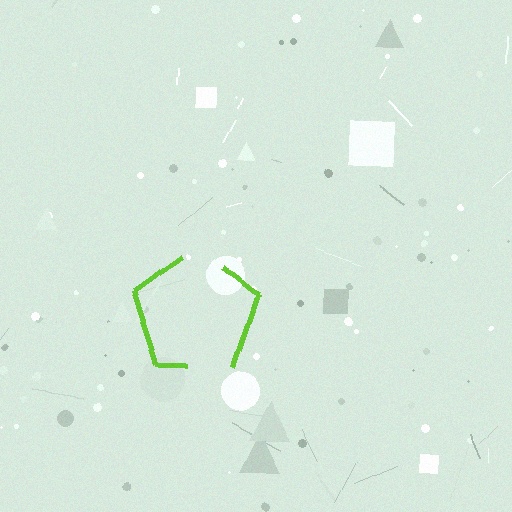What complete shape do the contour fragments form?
The contour fragments form a pentagon.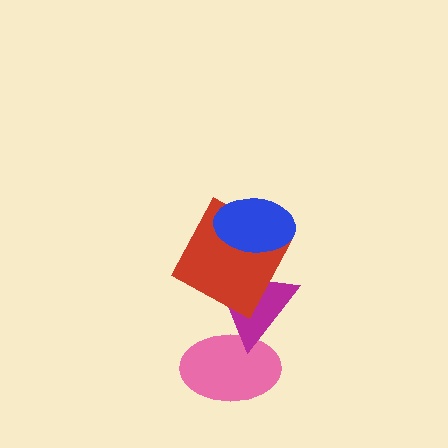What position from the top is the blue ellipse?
The blue ellipse is 1st from the top.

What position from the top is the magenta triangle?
The magenta triangle is 3rd from the top.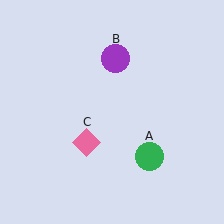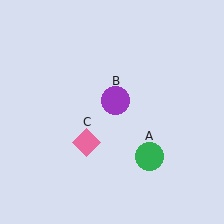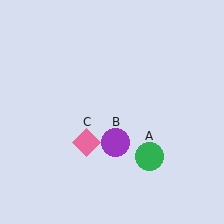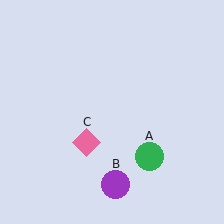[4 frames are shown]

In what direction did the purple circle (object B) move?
The purple circle (object B) moved down.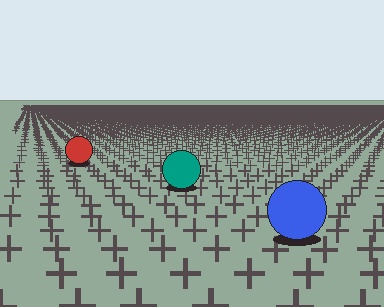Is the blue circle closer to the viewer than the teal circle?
Yes. The blue circle is closer — you can tell from the texture gradient: the ground texture is coarser near it.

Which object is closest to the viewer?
The blue circle is closest. The texture marks near it are larger and more spread out.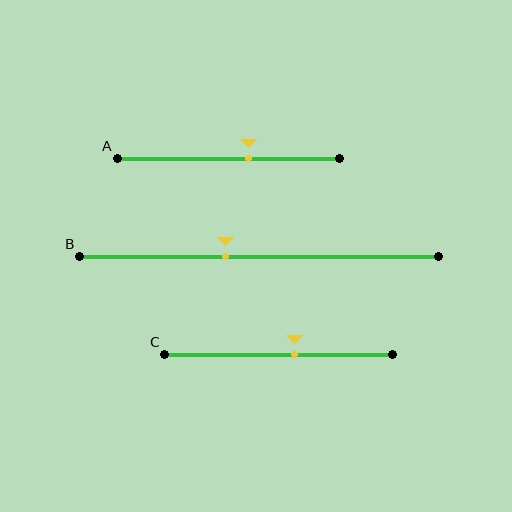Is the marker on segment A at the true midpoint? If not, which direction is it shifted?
No, the marker on segment A is shifted to the right by about 9% of the segment length.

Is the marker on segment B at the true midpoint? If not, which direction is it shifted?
No, the marker on segment B is shifted to the left by about 9% of the segment length.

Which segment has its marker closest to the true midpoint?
Segment C has its marker closest to the true midpoint.